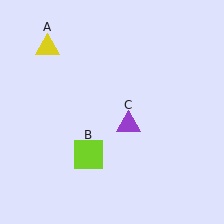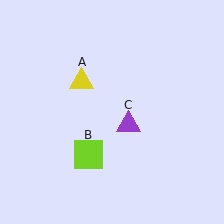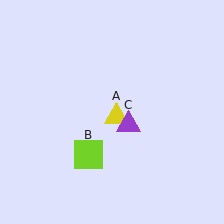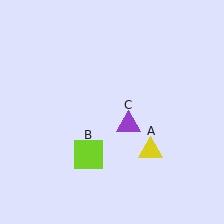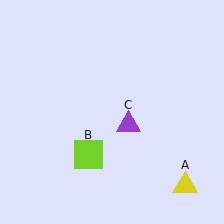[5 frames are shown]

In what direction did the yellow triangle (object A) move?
The yellow triangle (object A) moved down and to the right.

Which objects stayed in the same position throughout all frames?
Lime square (object B) and purple triangle (object C) remained stationary.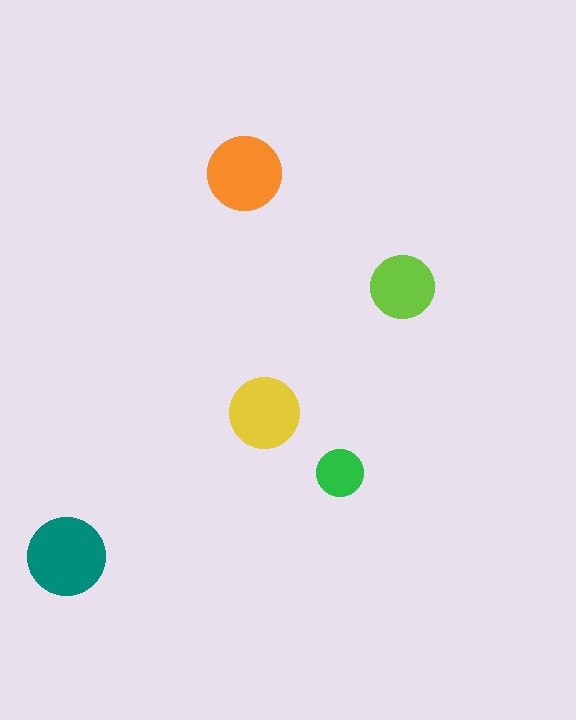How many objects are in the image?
There are 5 objects in the image.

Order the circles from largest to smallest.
the teal one, the orange one, the yellow one, the lime one, the green one.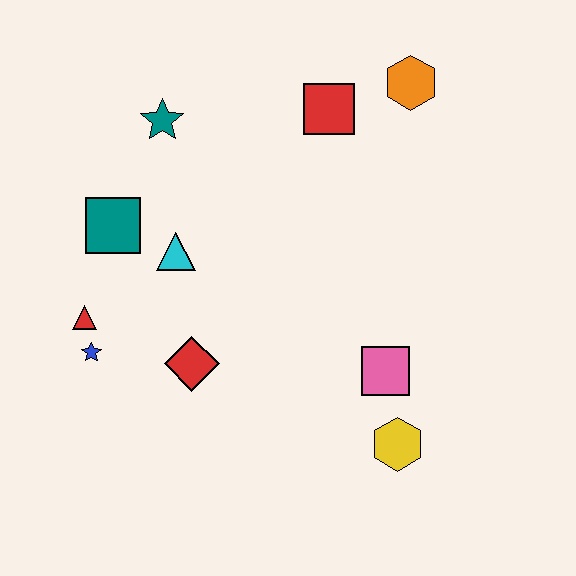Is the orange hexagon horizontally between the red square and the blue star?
No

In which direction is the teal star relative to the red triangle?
The teal star is above the red triangle.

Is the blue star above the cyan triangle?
No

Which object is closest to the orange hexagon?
The red square is closest to the orange hexagon.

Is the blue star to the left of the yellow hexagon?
Yes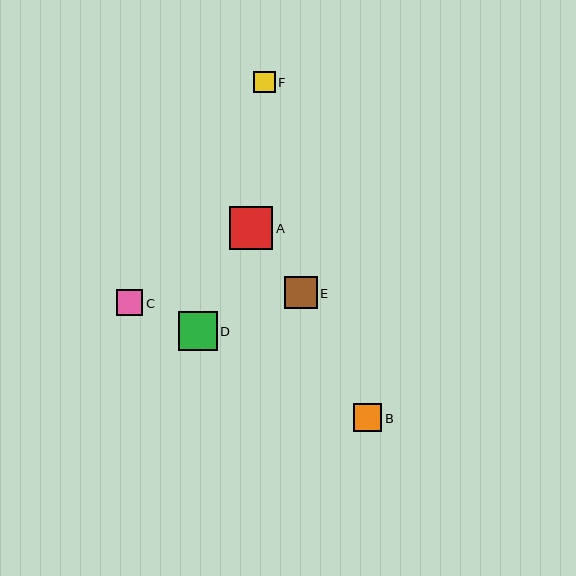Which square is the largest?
Square A is the largest with a size of approximately 43 pixels.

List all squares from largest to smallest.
From largest to smallest: A, D, E, B, C, F.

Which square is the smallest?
Square F is the smallest with a size of approximately 21 pixels.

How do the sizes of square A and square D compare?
Square A and square D are approximately the same size.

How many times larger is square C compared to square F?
Square C is approximately 1.2 times the size of square F.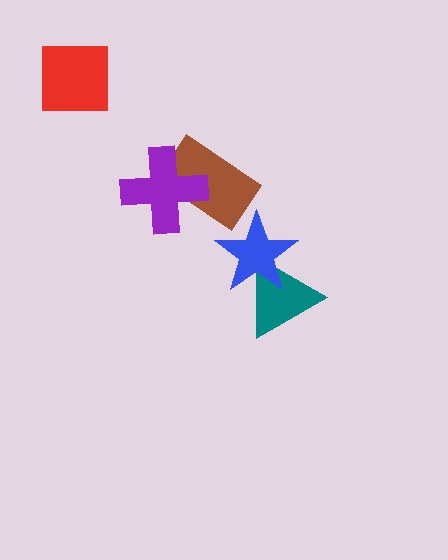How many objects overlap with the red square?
0 objects overlap with the red square.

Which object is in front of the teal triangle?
The blue star is in front of the teal triangle.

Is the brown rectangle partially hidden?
Yes, it is partially covered by another shape.